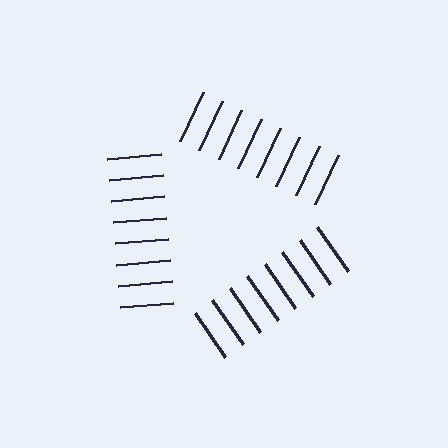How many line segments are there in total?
24 — 8 along each of the 3 edges.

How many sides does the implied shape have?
3 sides — the line-ends trace a triangle.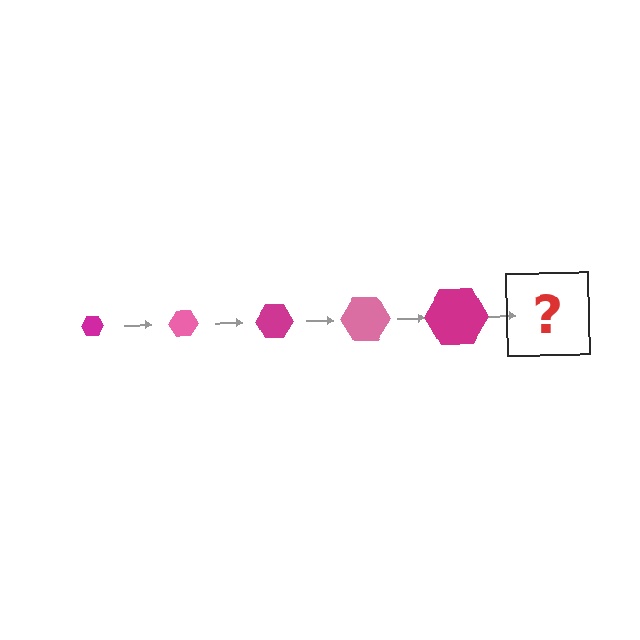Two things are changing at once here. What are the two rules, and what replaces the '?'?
The two rules are that the hexagon grows larger each step and the color cycles through magenta and pink. The '?' should be a pink hexagon, larger than the previous one.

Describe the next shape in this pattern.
It should be a pink hexagon, larger than the previous one.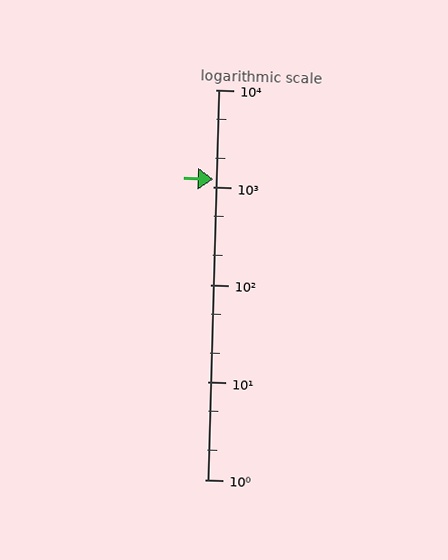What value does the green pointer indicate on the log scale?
The pointer indicates approximately 1200.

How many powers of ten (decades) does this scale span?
The scale spans 4 decades, from 1 to 10000.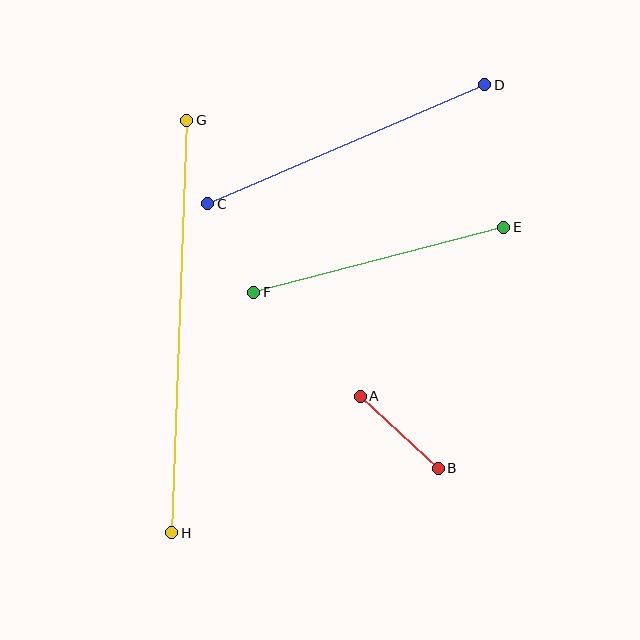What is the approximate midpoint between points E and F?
The midpoint is at approximately (379, 260) pixels.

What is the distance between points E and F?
The distance is approximately 258 pixels.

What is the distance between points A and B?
The distance is approximately 106 pixels.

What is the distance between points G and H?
The distance is approximately 413 pixels.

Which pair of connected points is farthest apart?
Points G and H are farthest apart.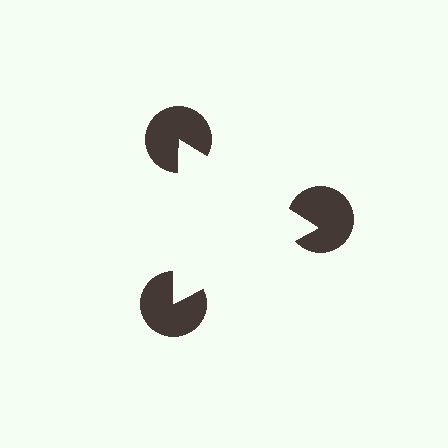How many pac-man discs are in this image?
There are 3 — one at each vertex of the illusory triangle.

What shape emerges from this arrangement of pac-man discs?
An illusory triangle — its edges are inferred from the aligned wedge cuts in the pac-man discs, not physically drawn.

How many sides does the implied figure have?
3 sides.